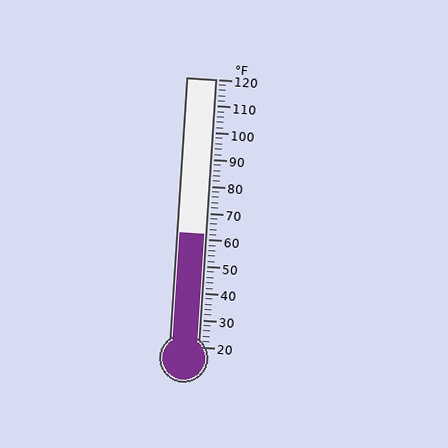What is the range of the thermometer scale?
The thermometer scale ranges from 20°F to 120°F.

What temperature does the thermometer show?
The thermometer shows approximately 62°F.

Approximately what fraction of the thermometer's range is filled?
The thermometer is filled to approximately 40% of its range.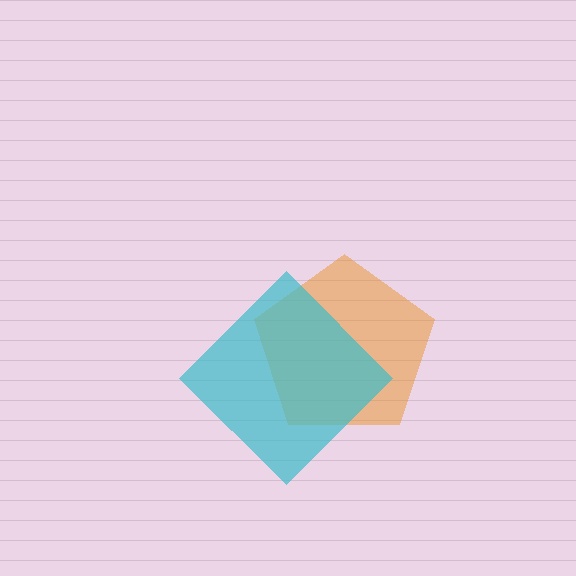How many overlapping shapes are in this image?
There are 2 overlapping shapes in the image.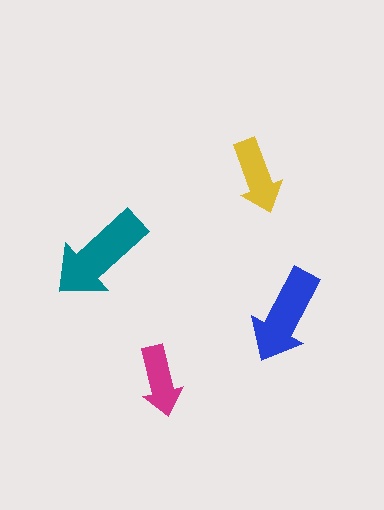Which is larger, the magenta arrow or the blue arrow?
The blue one.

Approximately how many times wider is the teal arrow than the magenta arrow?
About 1.5 times wider.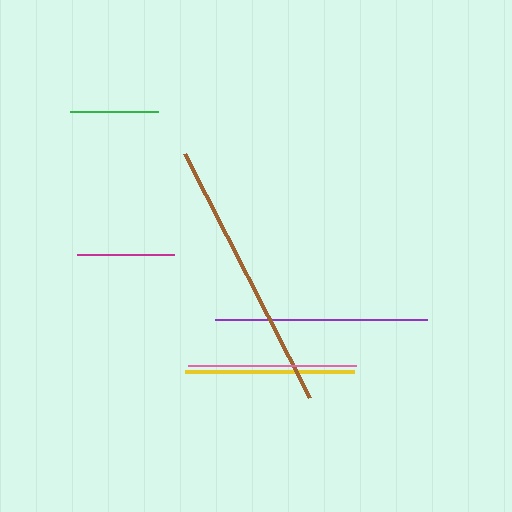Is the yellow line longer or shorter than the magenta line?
The yellow line is longer than the magenta line.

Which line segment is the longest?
The brown line is the longest at approximately 275 pixels.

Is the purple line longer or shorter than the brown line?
The brown line is longer than the purple line.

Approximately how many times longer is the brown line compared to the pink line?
The brown line is approximately 1.6 times the length of the pink line.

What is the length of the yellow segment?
The yellow segment is approximately 169 pixels long.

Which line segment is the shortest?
The green line is the shortest at approximately 88 pixels.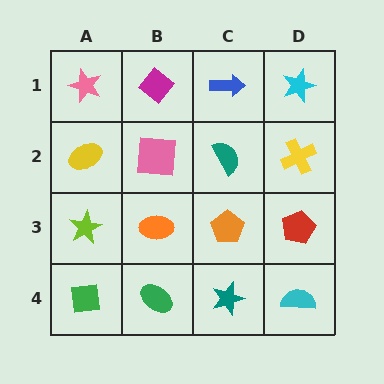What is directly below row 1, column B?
A pink square.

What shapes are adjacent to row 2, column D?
A cyan star (row 1, column D), a red pentagon (row 3, column D), a teal semicircle (row 2, column C).